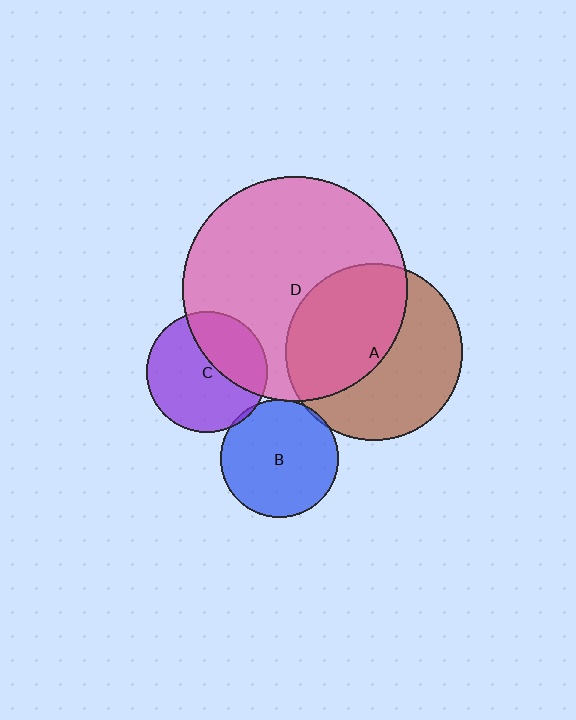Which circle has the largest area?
Circle D (pink).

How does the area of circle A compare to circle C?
Approximately 2.2 times.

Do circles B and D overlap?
Yes.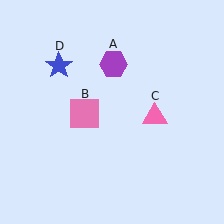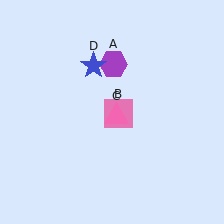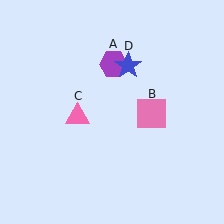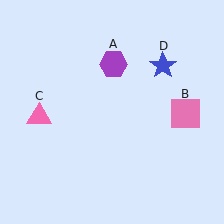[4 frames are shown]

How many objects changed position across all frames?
3 objects changed position: pink square (object B), pink triangle (object C), blue star (object D).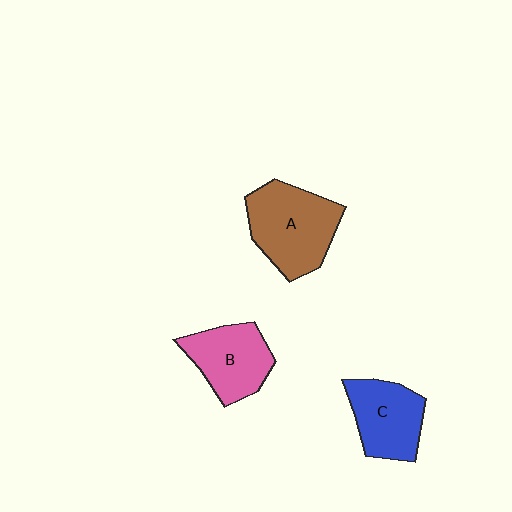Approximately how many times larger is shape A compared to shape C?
Approximately 1.3 times.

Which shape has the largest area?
Shape A (brown).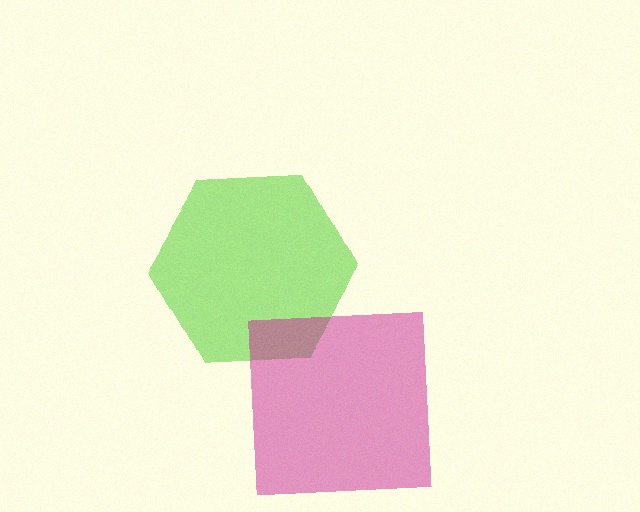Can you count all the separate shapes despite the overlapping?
Yes, there are 2 separate shapes.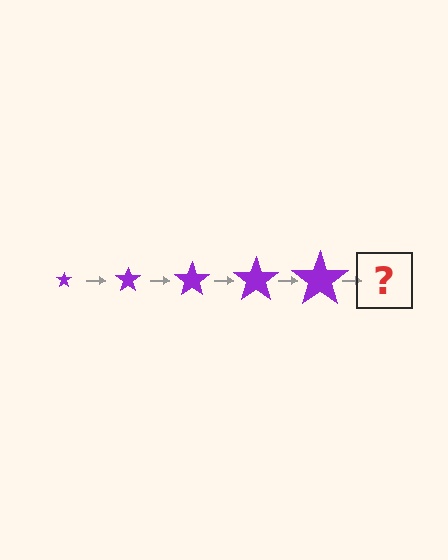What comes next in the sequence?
The next element should be a purple star, larger than the previous one.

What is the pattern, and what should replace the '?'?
The pattern is that the star gets progressively larger each step. The '?' should be a purple star, larger than the previous one.